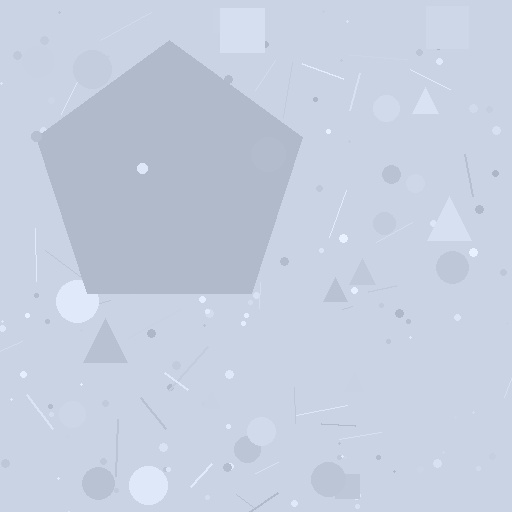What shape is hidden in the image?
A pentagon is hidden in the image.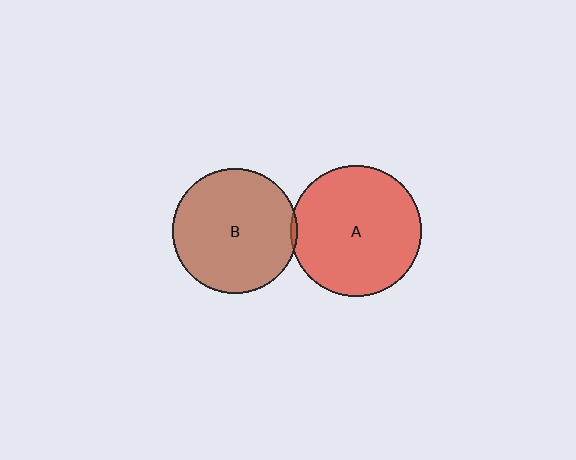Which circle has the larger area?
Circle A (red).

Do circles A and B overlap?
Yes.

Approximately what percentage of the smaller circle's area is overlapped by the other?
Approximately 5%.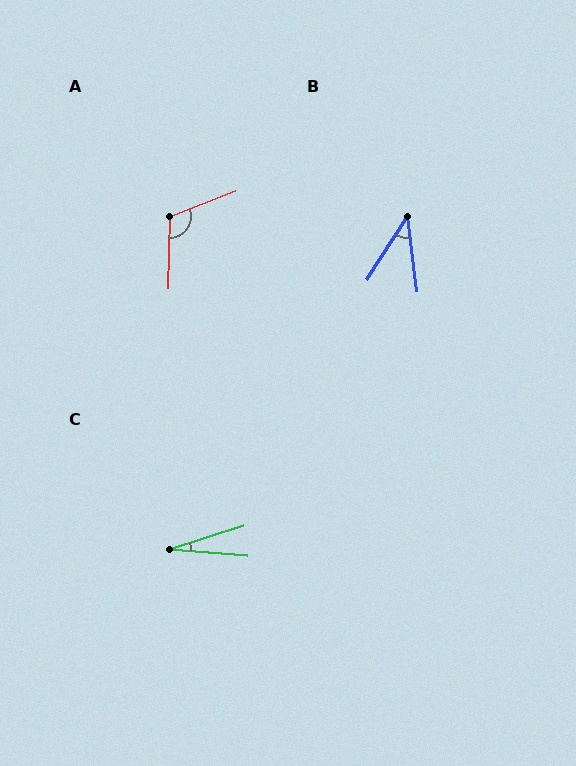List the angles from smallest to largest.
C (23°), B (40°), A (113°).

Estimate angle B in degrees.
Approximately 40 degrees.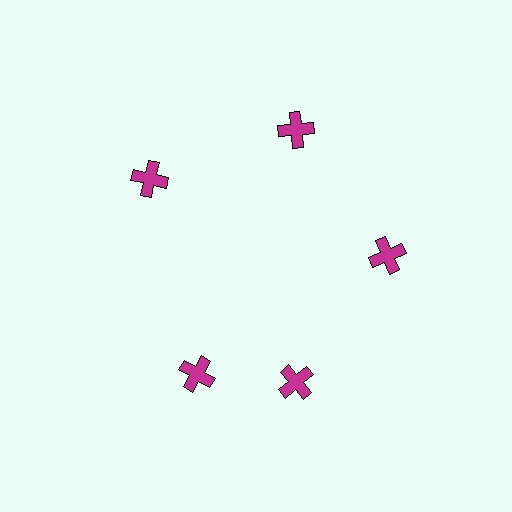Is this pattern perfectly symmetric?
No. The 5 magenta crosses are arranged in a ring, but one element near the 8 o'clock position is rotated out of alignment along the ring, breaking the 5-fold rotational symmetry.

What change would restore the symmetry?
The symmetry would be restored by rotating it back into even spacing with its neighbors so that all 5 crosses sit at equal angles and equal distance from the center.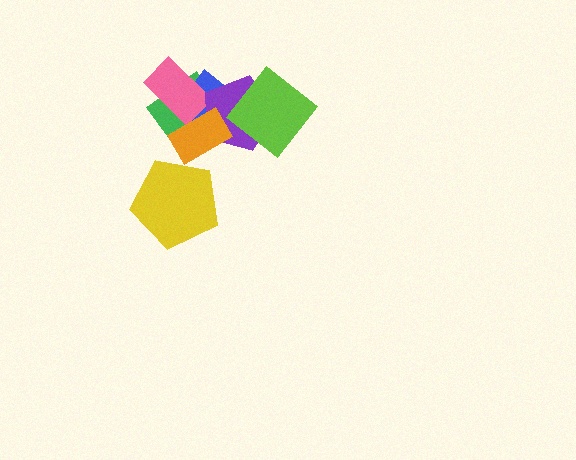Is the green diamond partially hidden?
Yes, it is partially covered by another shape.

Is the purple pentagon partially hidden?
Yes, it is partially covered by another shape.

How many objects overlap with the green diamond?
4 objects overlap with the green diamond.